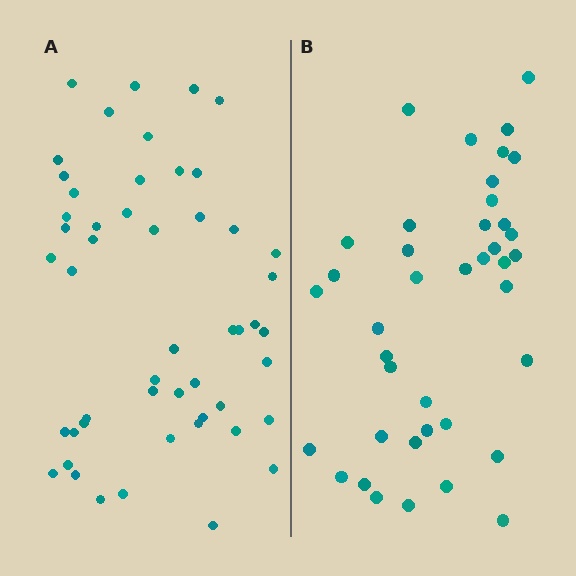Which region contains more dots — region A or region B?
Region A (the left region) has more dots.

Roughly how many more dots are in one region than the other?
Region A has roughly 12 or so more dots than region B.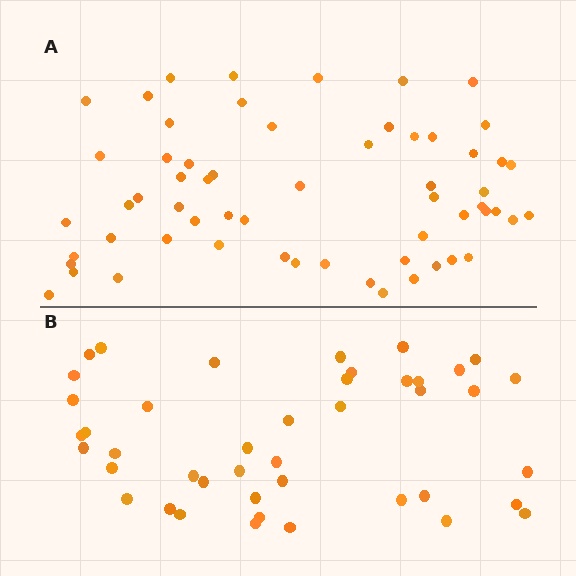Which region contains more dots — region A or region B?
Region A (the top region) has more dots.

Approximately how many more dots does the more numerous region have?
Region A has approximately 15 more dots than region B.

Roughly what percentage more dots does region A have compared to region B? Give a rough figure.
About 40% more.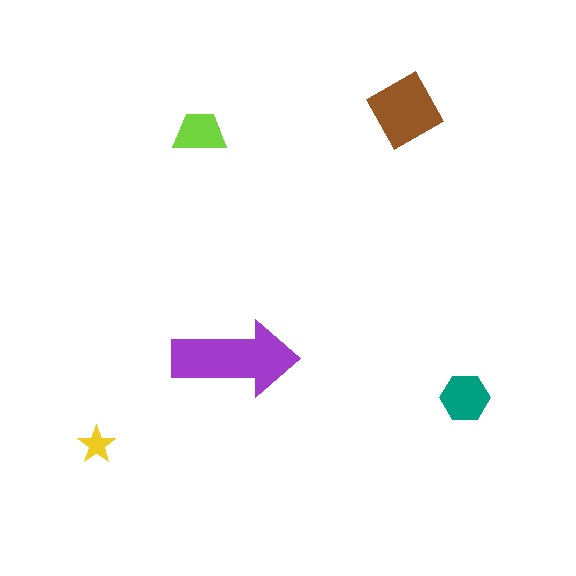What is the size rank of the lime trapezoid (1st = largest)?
4th.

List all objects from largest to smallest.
The purple arrow, the brown diamond, the teal hexagon, the lime trapezoid, the yellow star.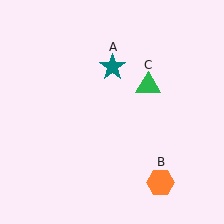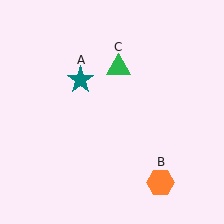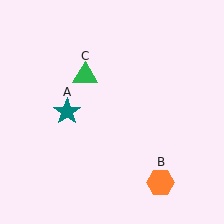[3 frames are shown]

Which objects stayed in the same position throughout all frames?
Orange hexagon (object B) remained stationary.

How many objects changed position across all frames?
2 objects changed position: teal star (object A), green triangle (object C).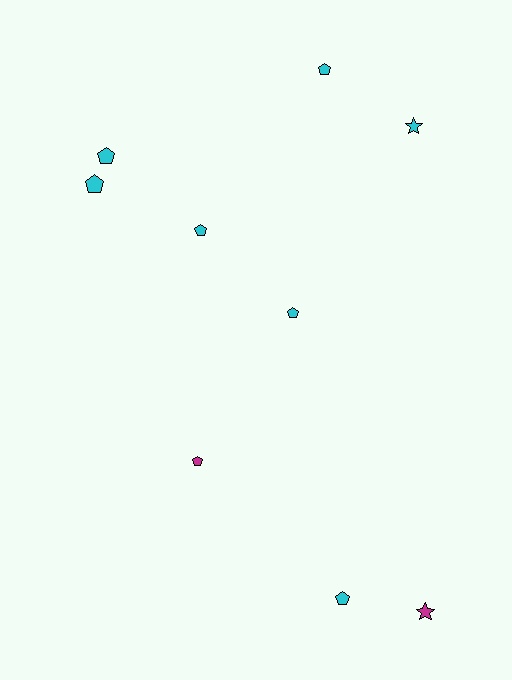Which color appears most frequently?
Cyan, with 7 objects.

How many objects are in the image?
There are 9 objects.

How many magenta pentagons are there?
There is 1 magenta pentagon.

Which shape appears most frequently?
Pentagon, with 7 objects.